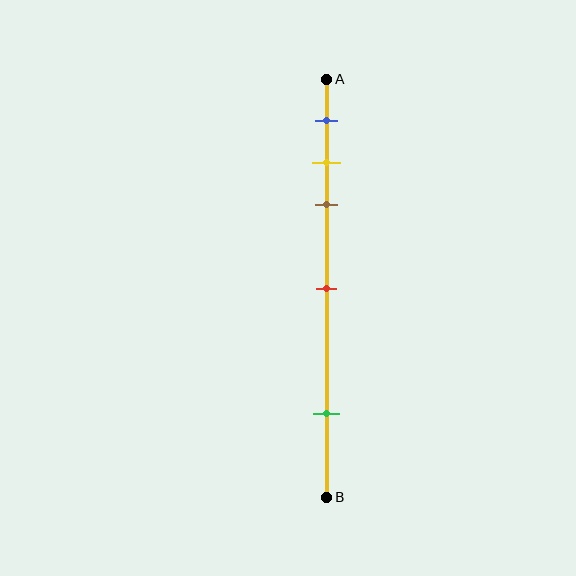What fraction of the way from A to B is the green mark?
The green mark is approximately 80% (0.8) of the way from A to B.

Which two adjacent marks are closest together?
The yellow and brown marks are the closest adjacent pair.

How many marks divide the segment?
There are 5 marks dividing the segment.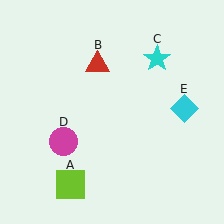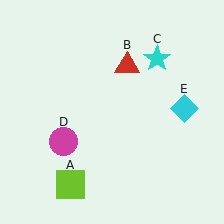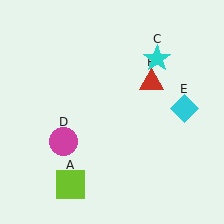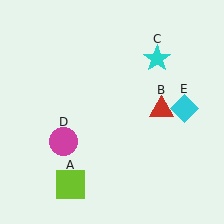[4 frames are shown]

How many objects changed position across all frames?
1 object changed position: red triangle (object B).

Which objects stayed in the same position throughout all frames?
Lime square (object A) and cyan star (object C) and magenta circle (object D) and cyan diamond (object E) remained stationary.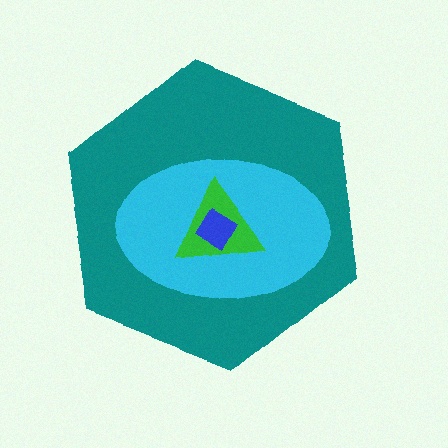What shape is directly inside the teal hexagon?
The cyan ellipse.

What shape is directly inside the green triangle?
The blue diamond.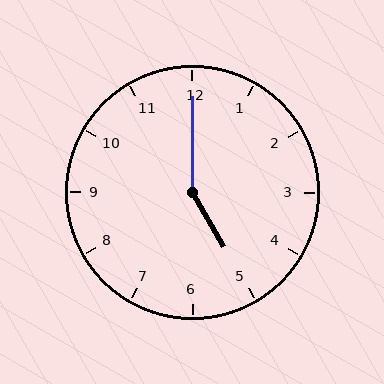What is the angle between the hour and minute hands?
Approximately 150 degrees.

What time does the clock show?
5:00.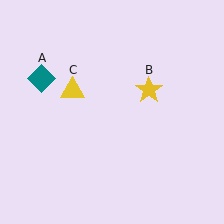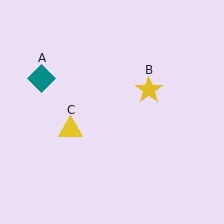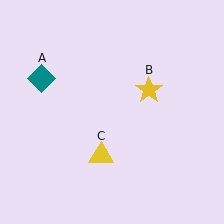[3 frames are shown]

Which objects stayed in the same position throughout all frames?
Teal diamond (object A) and yellow star (object B) remained stationary.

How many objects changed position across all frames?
1 object changed position: yellow triangle (object C).